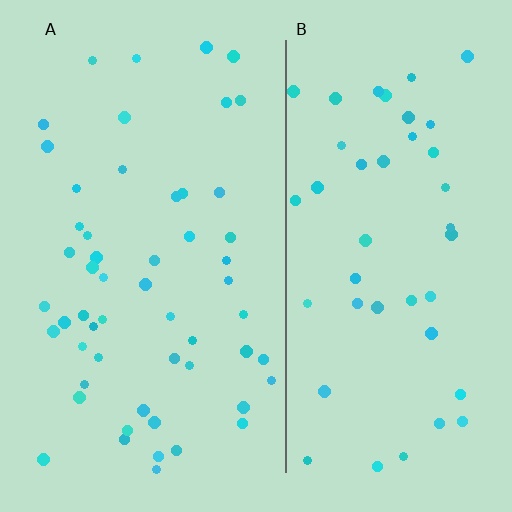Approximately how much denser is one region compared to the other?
Approximately 1.2× — region A over region B.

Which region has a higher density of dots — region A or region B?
A (the left).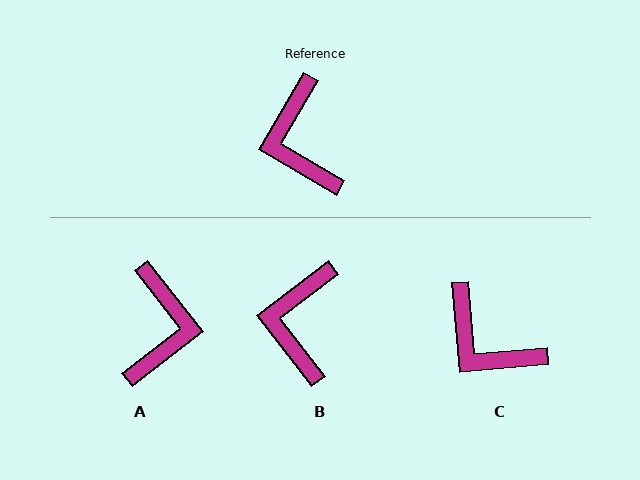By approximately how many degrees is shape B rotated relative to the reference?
Approximately 23 degrees clockwise.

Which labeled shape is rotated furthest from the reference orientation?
A, about 158 degrees away.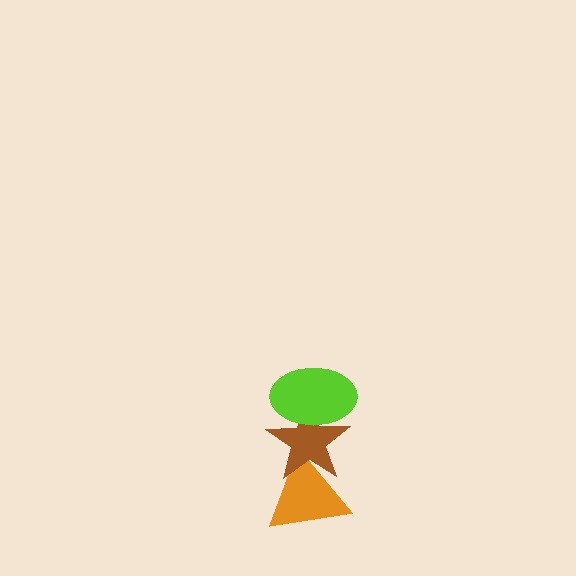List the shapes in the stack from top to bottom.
From top to bottom: the lime ellipse, the brown star, the orange triangle.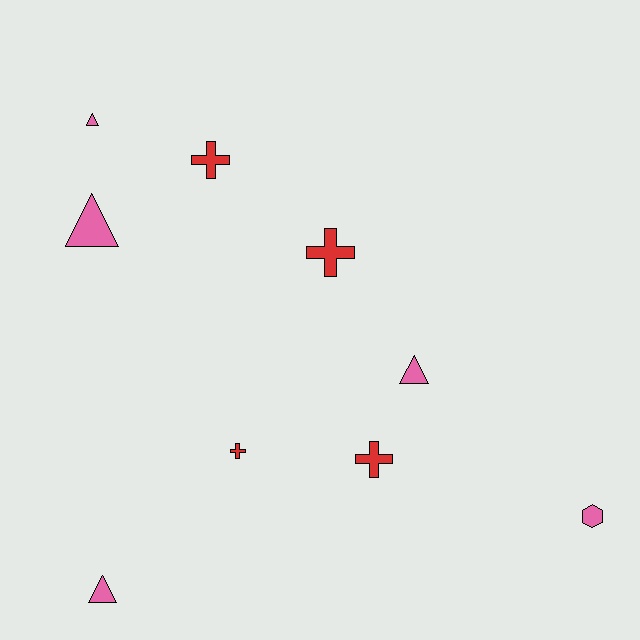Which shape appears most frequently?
Triangle, with 4 objects.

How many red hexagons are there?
There are no red hexagons.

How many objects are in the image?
There are 9 objects.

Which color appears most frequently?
Pink, with 5 objects.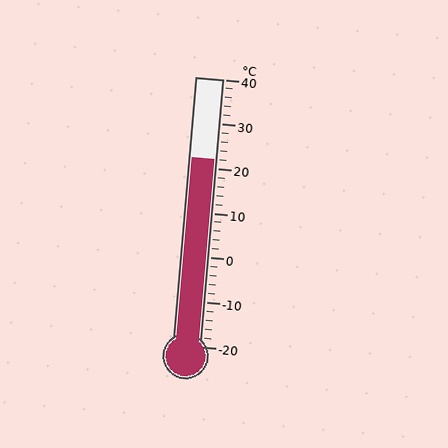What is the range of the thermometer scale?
The thermometer scale ranges from -20°C to 40°C.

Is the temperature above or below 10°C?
The temperature is above 10°C.